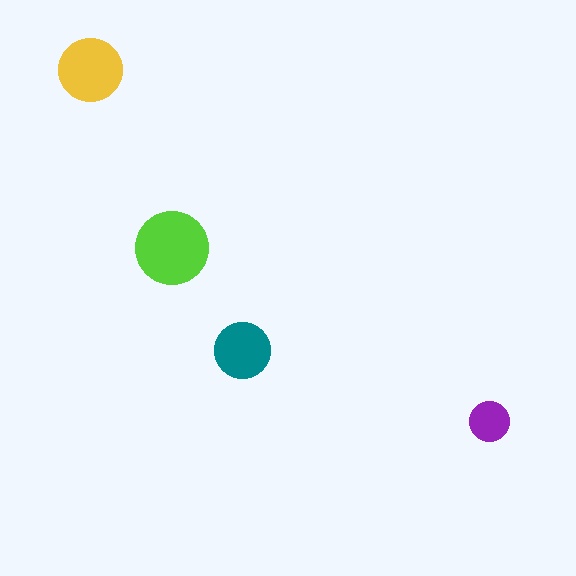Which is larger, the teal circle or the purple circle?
The teal one.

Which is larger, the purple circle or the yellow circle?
The yellow one.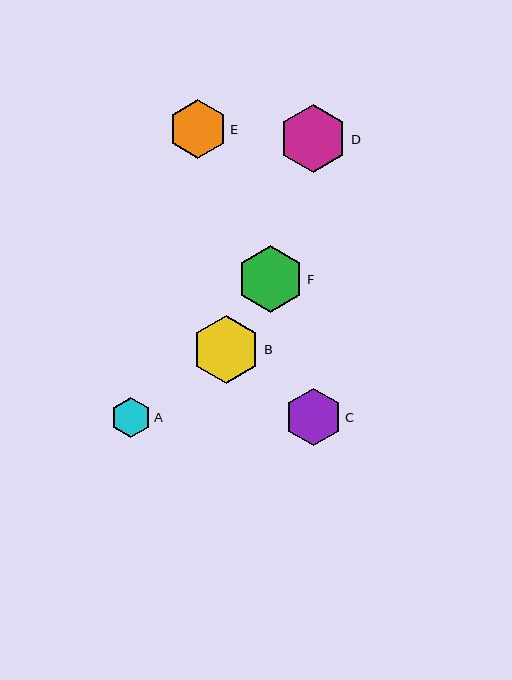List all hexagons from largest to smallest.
From largest to smallest: B, D, F, E, C, A.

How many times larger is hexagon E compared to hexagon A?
Hexagon E is approximately 1.4 times the size of hexagon A.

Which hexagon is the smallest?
Hexagon A is the smallest with a size of approximately 40 pixels.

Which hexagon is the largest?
Hexagon B is the largest with a size of approximately 68 pixels.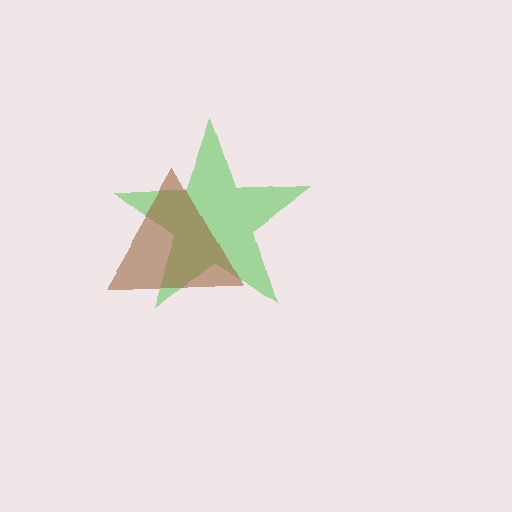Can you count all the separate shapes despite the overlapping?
Yes, there are 2 separate shapes.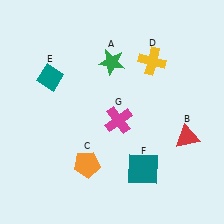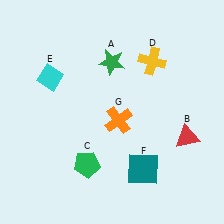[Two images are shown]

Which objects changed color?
C changed from orange to green. E changed from teal to cyan. G changed from magenta to orange.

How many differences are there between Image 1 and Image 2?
There are 3 differences between the two images.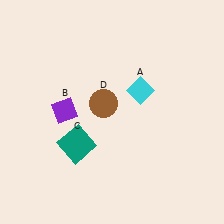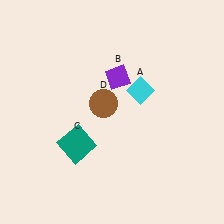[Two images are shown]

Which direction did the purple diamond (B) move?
The purple diamond (B) moved right.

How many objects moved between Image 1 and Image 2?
1 object moved between the two images.